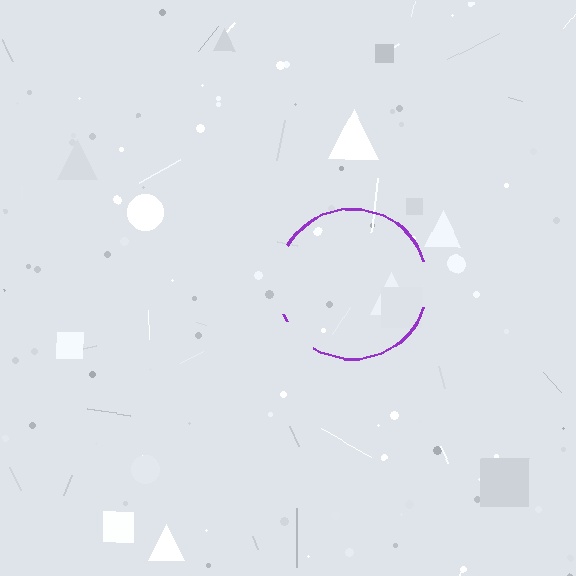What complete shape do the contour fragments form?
The contour fragments form a circle.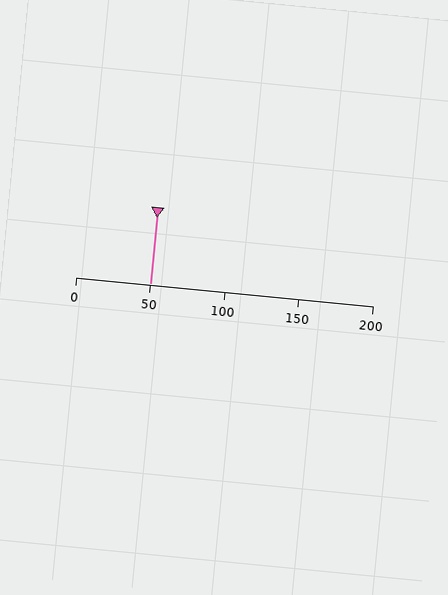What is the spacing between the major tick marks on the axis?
The major ticks are spaced 50 apart.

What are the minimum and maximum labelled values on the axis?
The axis runs from 0 to 200.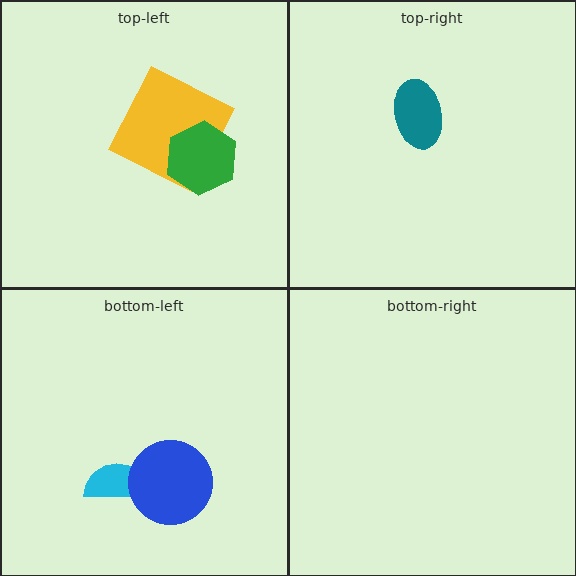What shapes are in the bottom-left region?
The cyan semicircle, the blue circle.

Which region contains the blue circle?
The bottom-left region.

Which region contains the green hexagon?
The top-left region.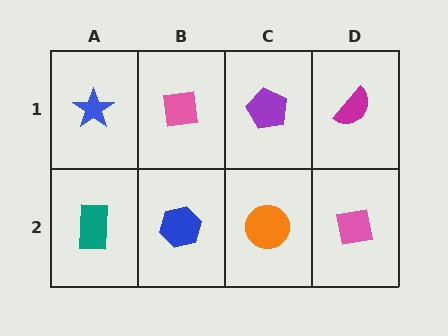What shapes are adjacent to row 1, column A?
A teal rectangle (row 2, column A), a pink square (row 1, column B).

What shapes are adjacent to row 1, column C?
An orange circle (row 2, column C), a pink square (row 1, column B), a magenta semicircle (row 1, column D).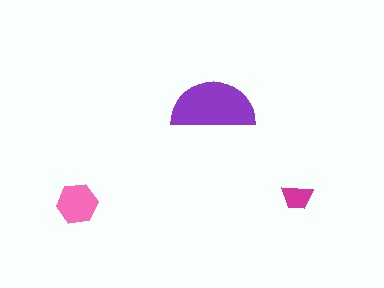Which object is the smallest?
The magenta trapezoid.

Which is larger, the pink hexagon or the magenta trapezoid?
The pink hexagon.